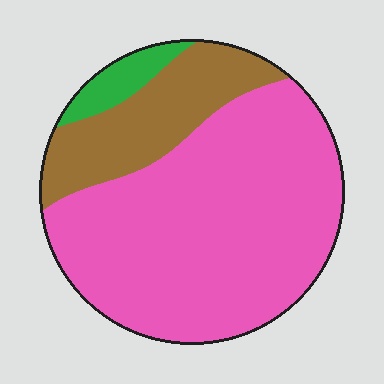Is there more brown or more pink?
Pink.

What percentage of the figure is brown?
Brown takes up about one fifth (1/5) of the figure.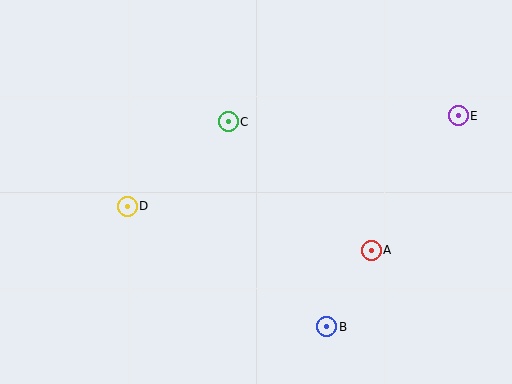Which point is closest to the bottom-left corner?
Point D is closest to the bottom-left corner.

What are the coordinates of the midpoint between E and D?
The midpoint between E and D is at (293, 161).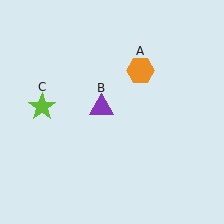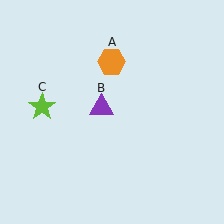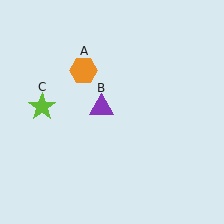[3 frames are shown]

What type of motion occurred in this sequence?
The orange hexagon (object A) rotated counterclockwise around the center of the scene.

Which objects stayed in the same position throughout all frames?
Purple triangle (object B) and lime star (object C) remained stationary.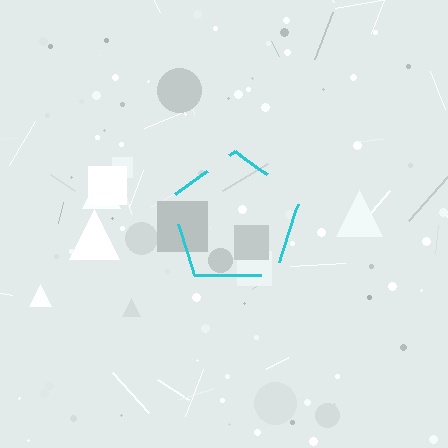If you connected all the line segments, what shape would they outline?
They would outline a pentagon.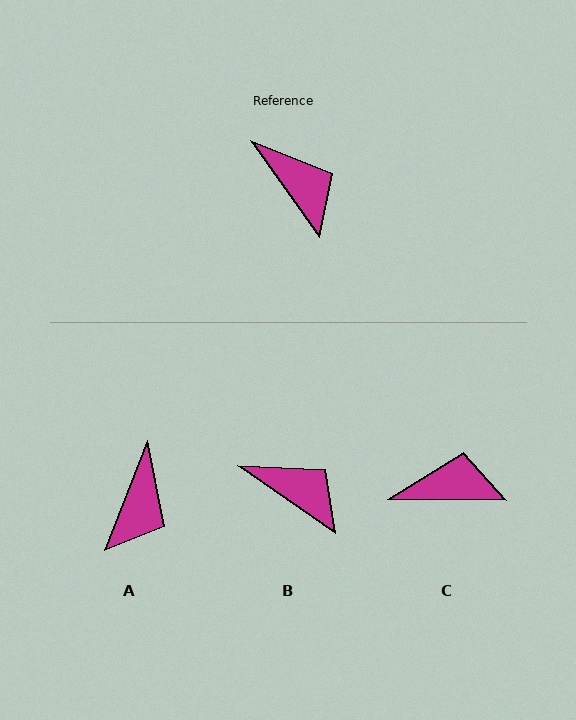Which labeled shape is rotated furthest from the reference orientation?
A, about 57 degrees away.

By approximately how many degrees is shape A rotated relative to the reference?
Approximately 57 degrees clockwise.